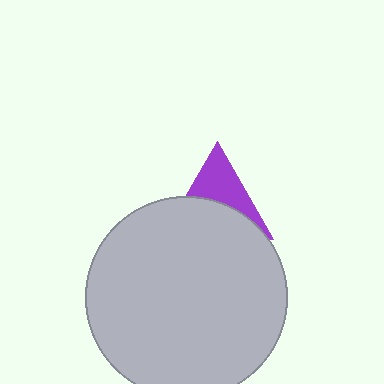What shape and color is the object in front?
The object in front is a light gray circle.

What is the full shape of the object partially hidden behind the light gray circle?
The partially hidden object is a purple triangle.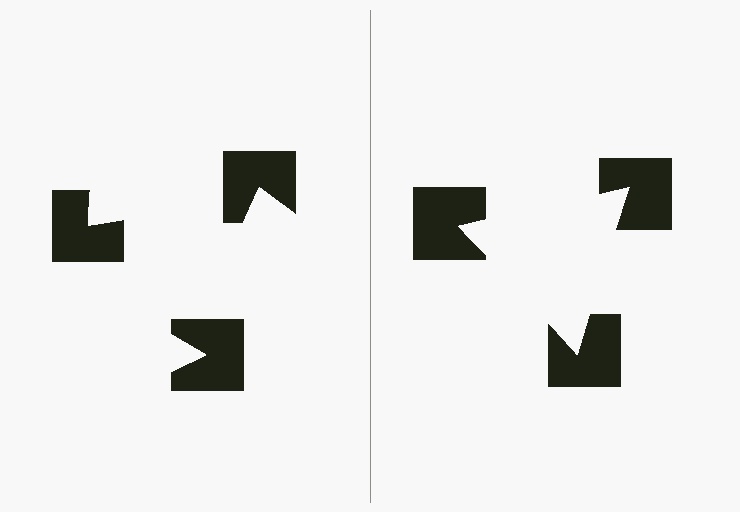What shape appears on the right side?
An illusory triangle.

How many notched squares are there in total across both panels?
6 — 3 on each side.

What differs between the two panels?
The notched squares are positioned identically on both sides; only the wedge orientations differ. On the right they align to a triangle; on the left they are misaligned.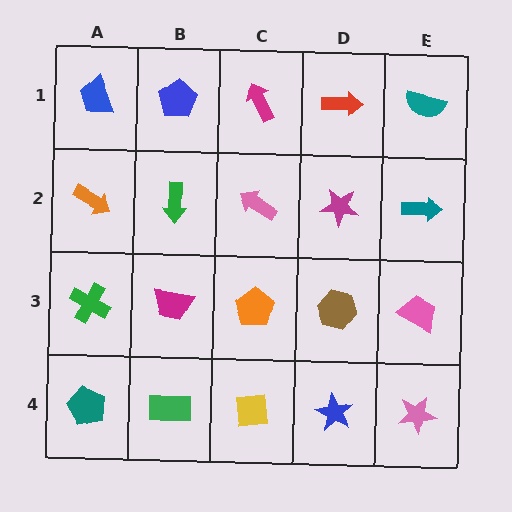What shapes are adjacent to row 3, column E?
A teal arrow (row 2, column E), a pink star (row 4, column E), a brown hexagon (row 3, column D).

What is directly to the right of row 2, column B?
A pink arrow.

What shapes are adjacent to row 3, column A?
An orange arrow (row 2, column A), a teal pentagon (row 4, column A), a magenta trapezoid (row 3, column B).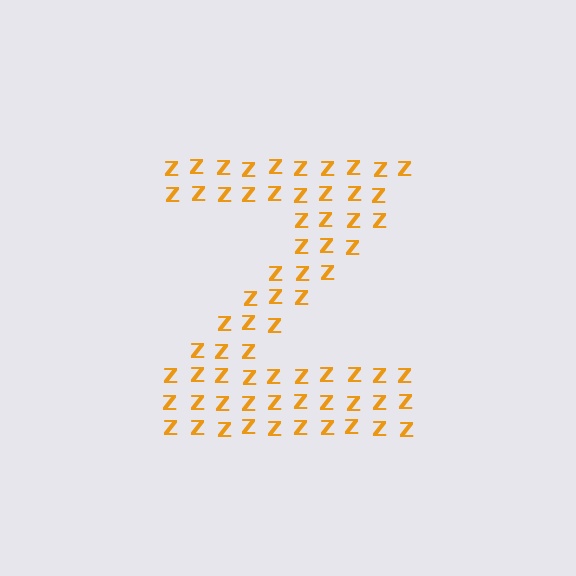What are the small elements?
The small elements are letter Z's.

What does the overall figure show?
The overall figure shows the letter Z.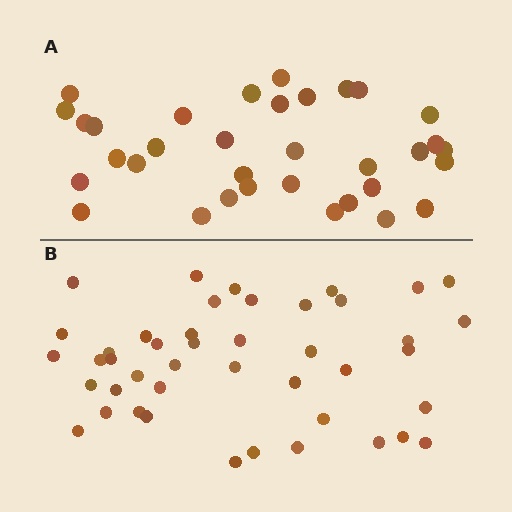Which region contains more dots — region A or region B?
Region B (the bottom region) has more dots.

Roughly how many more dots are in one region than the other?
Region B has roughly 10 or so more dots than region A.